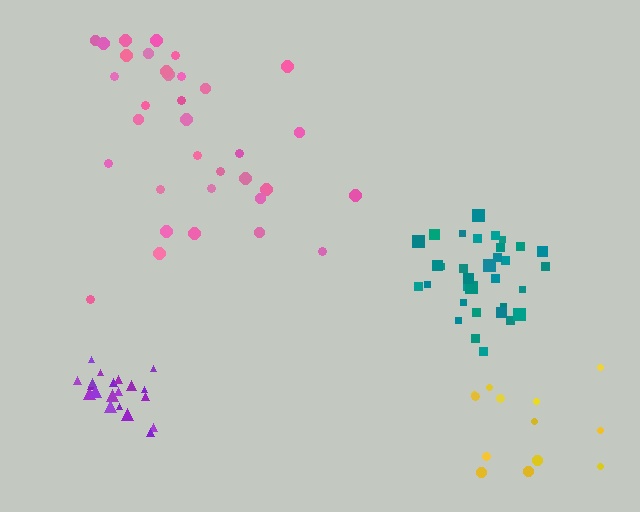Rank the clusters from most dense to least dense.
teal, purple, pink, yellow.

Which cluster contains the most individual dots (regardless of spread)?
Pink (34).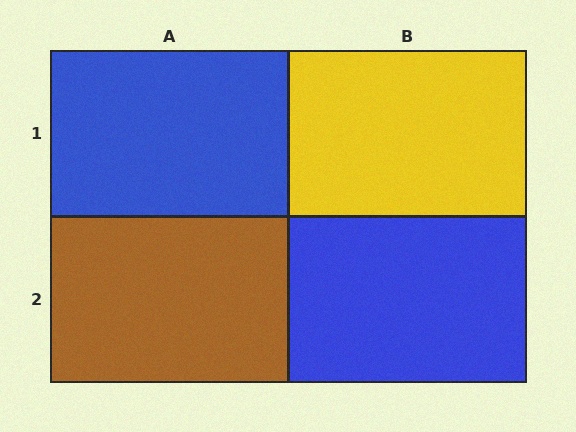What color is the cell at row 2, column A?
Brown.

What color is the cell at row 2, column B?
Blue.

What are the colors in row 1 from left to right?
Blue, yellow.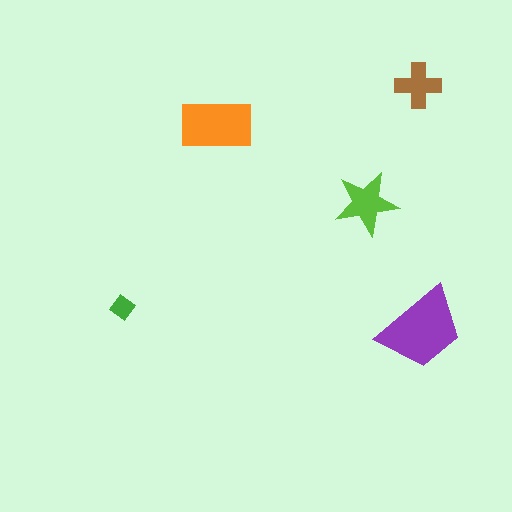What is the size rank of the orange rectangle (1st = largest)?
2nd.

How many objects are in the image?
There are 5 objects in the image.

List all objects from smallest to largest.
The green diamond, the brown cross, the lime star, the orange rectangle, the purple trapezoid.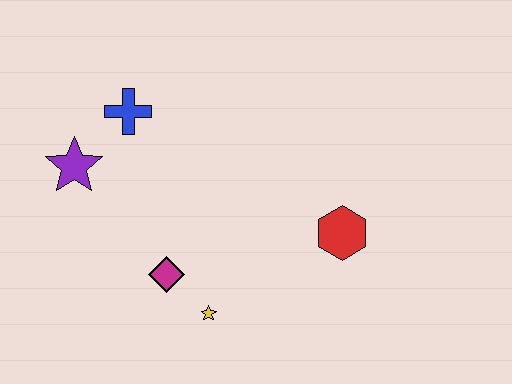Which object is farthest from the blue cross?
The red hexagon is farthest from the blue cross.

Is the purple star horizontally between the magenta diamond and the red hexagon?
No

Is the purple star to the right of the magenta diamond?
No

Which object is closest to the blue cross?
The purple star is closest to the blue cross.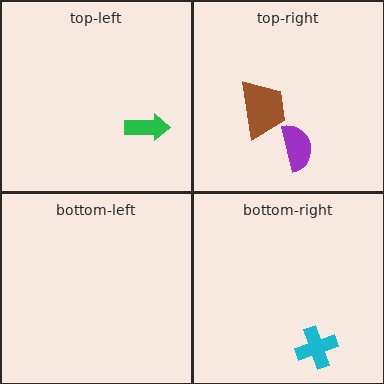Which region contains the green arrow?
The top-left region.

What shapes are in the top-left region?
The green arrow.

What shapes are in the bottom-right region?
The cyan cross.